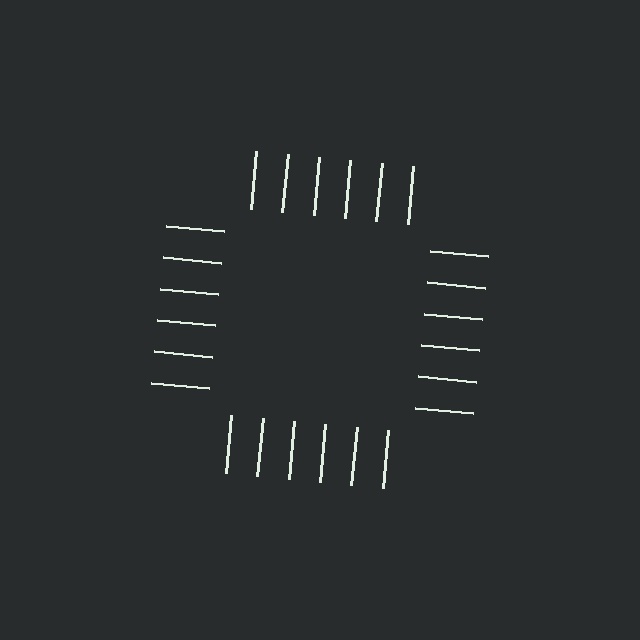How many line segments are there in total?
24 — 6 along each of the 4 edges.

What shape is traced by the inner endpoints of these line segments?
An illusory square — the line segments terminate on its edges but no continuous stroke is drawn.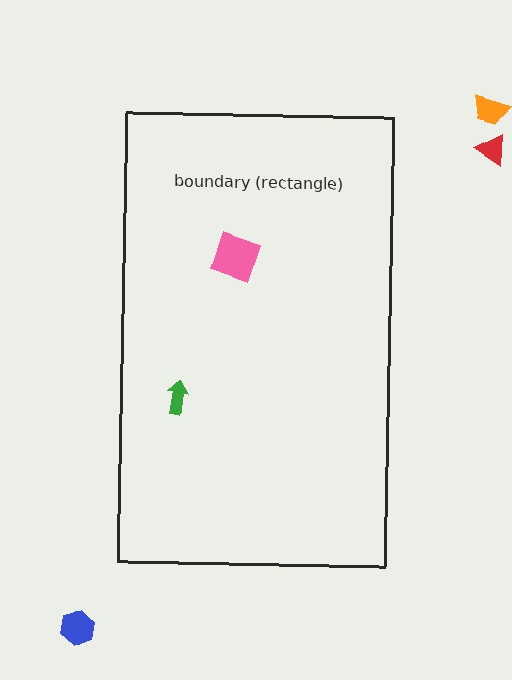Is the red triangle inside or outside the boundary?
Outside.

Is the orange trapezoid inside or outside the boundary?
Outside.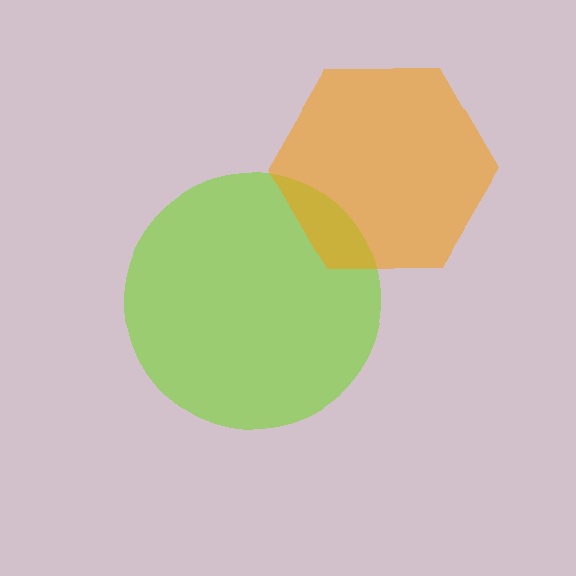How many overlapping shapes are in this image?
There are 2 overlapping shapes in the image.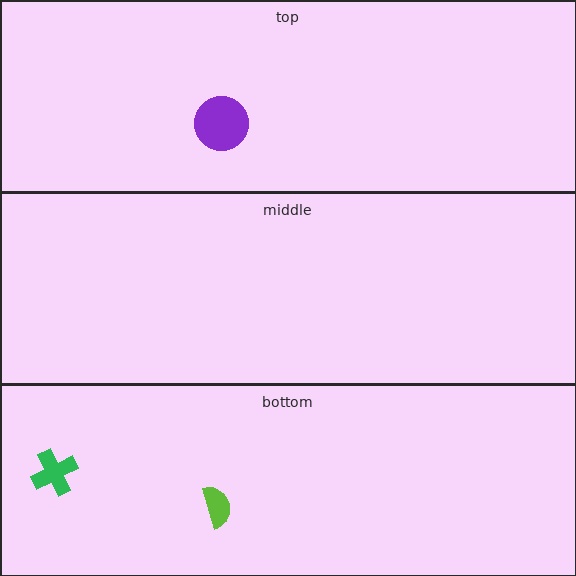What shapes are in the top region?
The purple circle.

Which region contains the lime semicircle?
The bottom region.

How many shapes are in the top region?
1.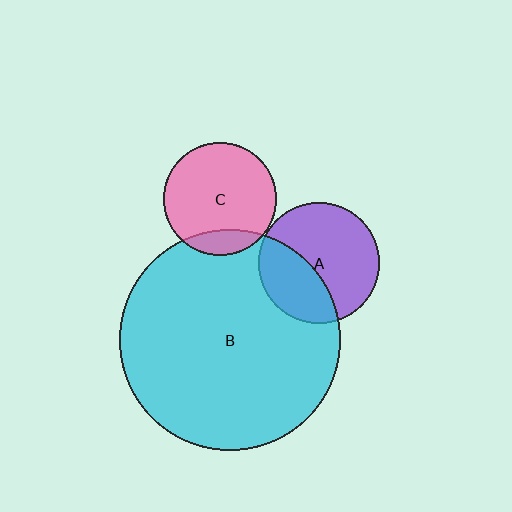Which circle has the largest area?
Circle B (cyan).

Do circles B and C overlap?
Yes.